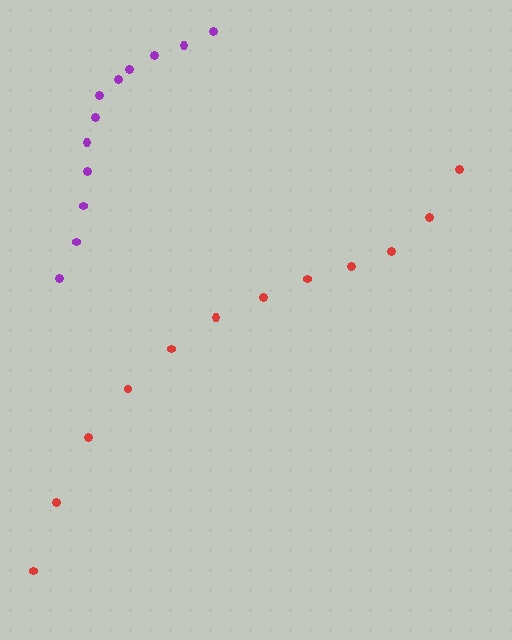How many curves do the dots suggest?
There are 2 distinct paths.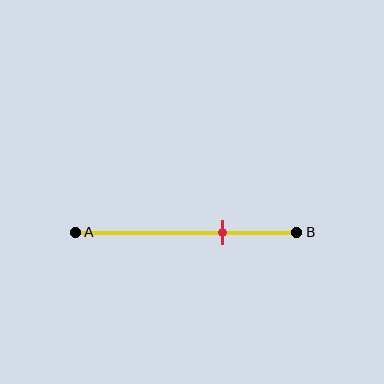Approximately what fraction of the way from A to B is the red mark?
The red mark is approximately 65% of the way from A to B.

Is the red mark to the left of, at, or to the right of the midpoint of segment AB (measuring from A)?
The red mark is to the right of the midpoint of segment AB.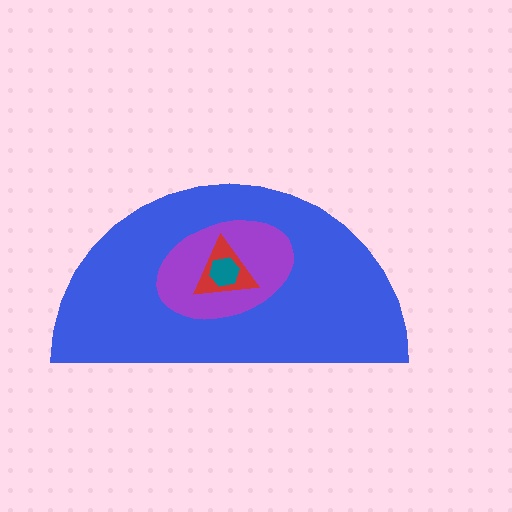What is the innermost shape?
The teal hexagon.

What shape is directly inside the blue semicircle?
The purple ellipse.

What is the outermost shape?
The blue semicircle.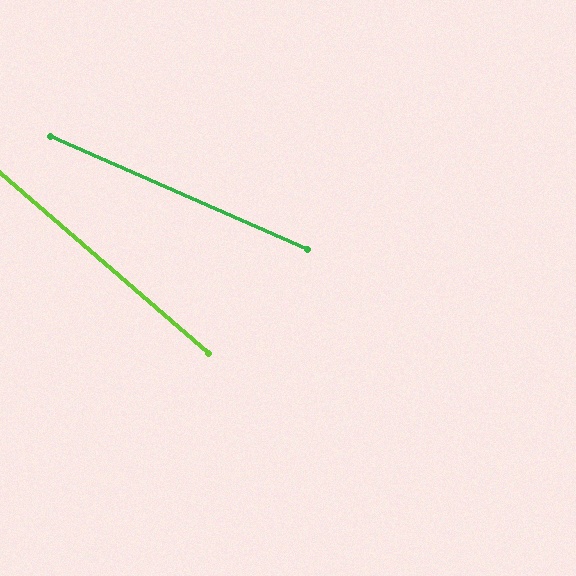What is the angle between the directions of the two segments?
Approximately 17 degrees.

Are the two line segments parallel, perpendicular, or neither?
Neither parallel nor perpendicular — they differ by about 17°.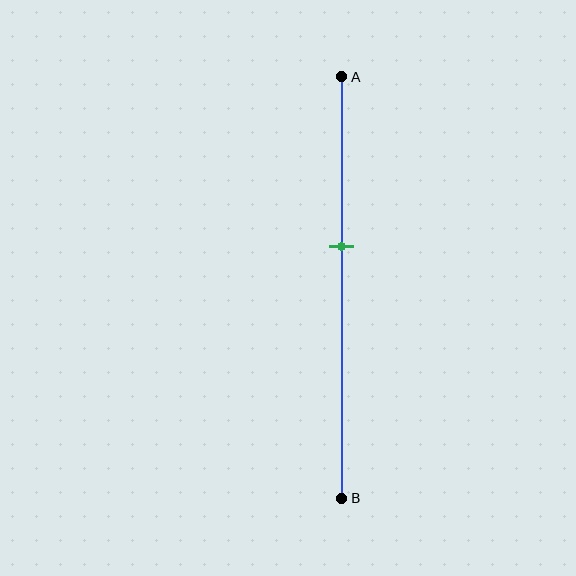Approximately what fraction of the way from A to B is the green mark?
The green mark is approximately 40% of the way from A to B.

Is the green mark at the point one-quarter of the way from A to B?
No, the mark is at about 40% from A, not at the 25% one-quarter point.